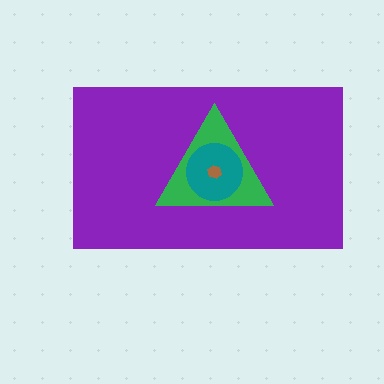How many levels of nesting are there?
4.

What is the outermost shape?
The purple rectangle.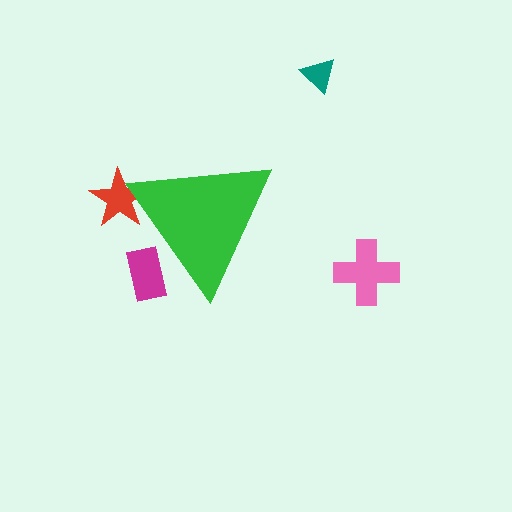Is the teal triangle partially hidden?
No, the teal triangle is fully visible.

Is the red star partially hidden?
Yes, the red star is partially hidden behind the green triangle.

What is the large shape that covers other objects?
A green triangle.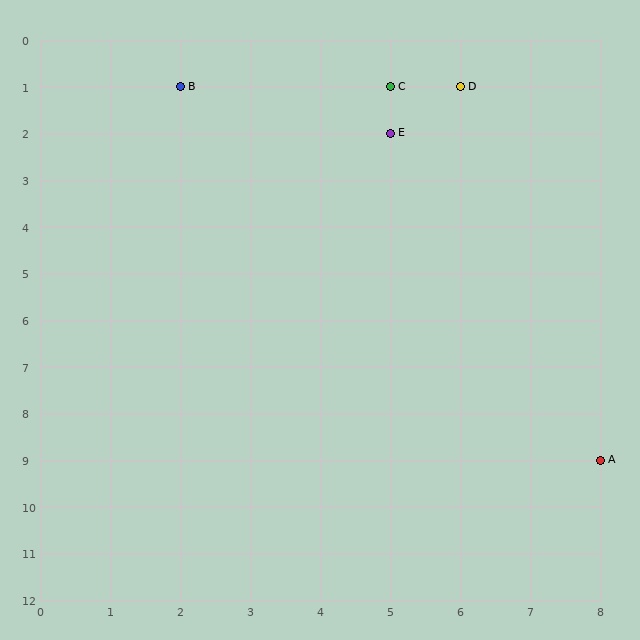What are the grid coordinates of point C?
Point C is at grid coordinates (5, 1).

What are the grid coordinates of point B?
Point B is at grid coordinates (2, 1).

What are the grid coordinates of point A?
Point A is at grid coordinates (8, 9).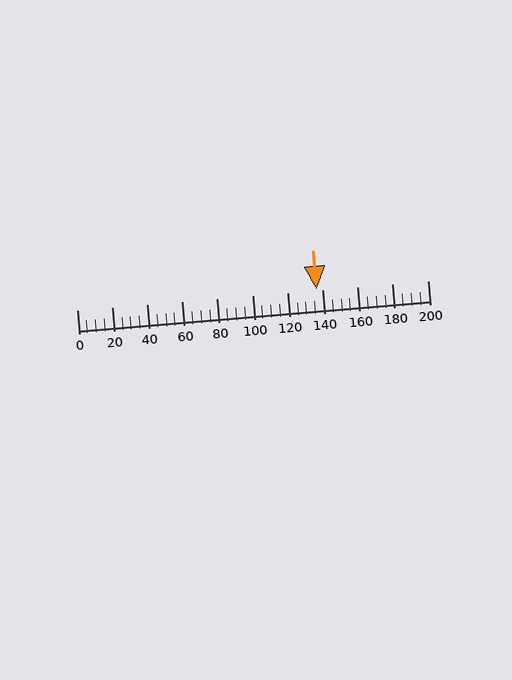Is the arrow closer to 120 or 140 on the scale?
The arrow is closer to 140.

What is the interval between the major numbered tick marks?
The major tick marks are spaced 20 units apart.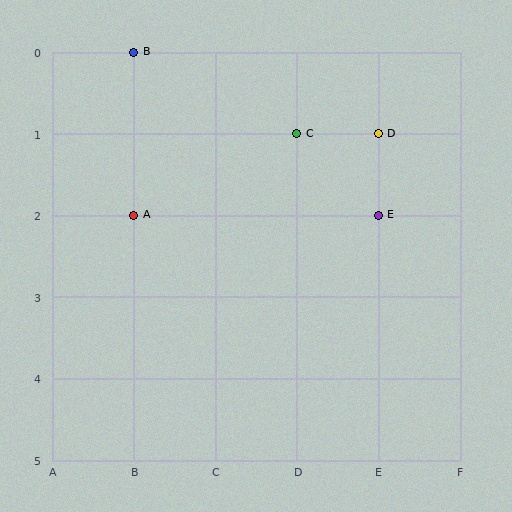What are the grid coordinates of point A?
Point A is at grid coordinates (B, 2).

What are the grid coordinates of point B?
Point B is at grid coordinates (B, 0).